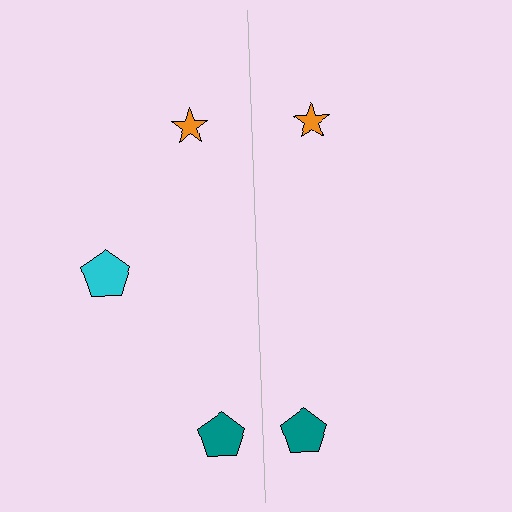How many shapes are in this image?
There are 5 shapes in this image.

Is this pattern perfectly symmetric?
No, the pattern is not perfectly symmetric. A cyan pentagon is missing from the right side.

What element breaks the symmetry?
A cyan pentagon is missing from the right side.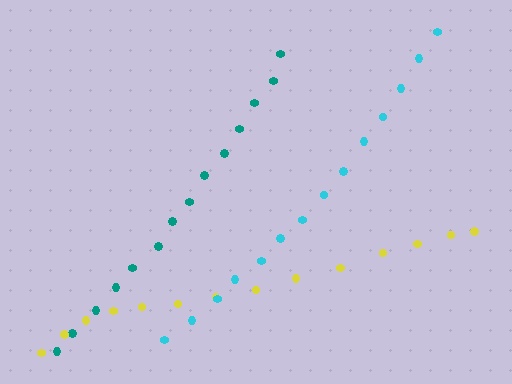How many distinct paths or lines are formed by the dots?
There are 3 distinct paths.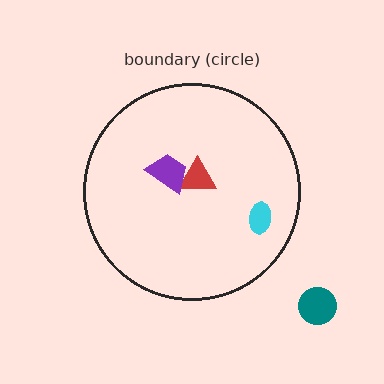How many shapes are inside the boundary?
3 inside, 1 outside.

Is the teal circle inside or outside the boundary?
Outside.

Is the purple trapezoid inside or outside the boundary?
Inside.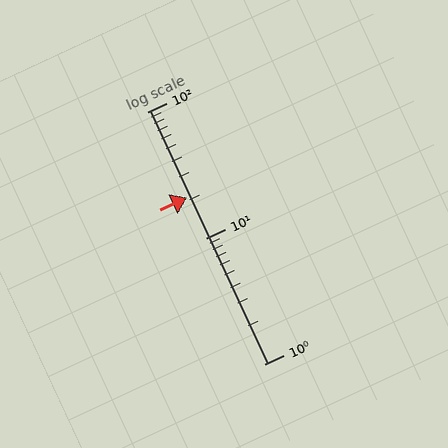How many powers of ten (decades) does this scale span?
The scale spans 2 decades, from 1 to 100.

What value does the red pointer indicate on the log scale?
The pointer indicates approximately 21.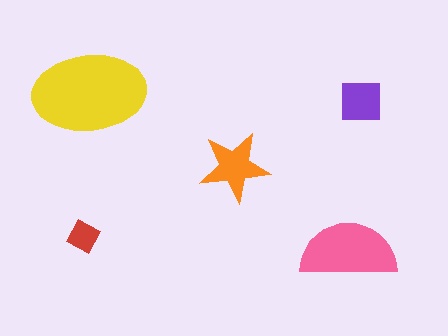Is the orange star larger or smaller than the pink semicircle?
Smaller.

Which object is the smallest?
The red diamond.